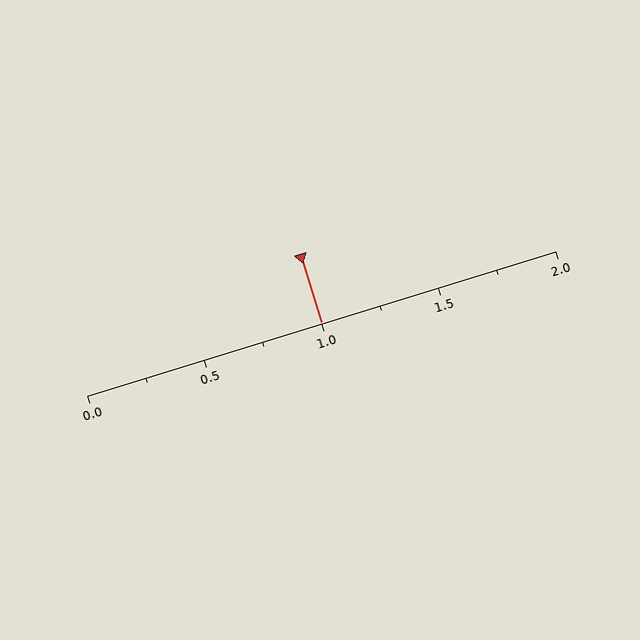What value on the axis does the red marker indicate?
The marker indicates approximately 1.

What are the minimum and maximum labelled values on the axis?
The axis runs from 0.0 to 2.0.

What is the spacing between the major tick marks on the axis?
The major ticks are spaced 0.5 apart.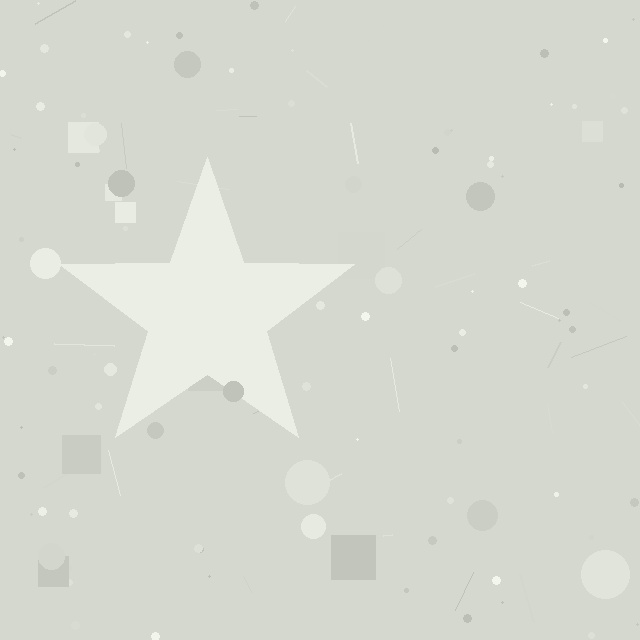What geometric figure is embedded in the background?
A star is embedded in the background.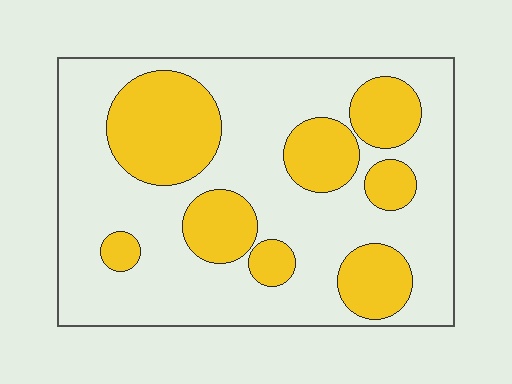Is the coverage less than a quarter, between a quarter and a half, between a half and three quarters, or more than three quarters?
Between a quarter and a half.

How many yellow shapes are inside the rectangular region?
8.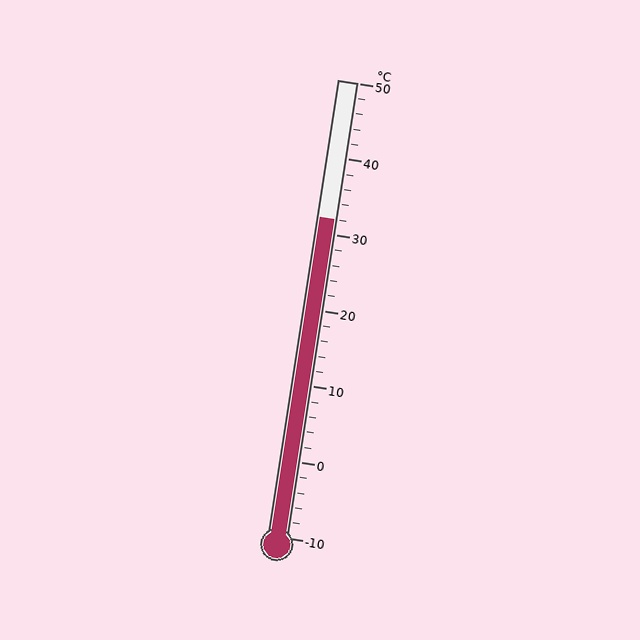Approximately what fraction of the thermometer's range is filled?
The thermometer is filled to approximately 70% of its range.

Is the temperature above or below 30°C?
The temperature is above 30°C.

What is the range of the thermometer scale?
The thermometer scale ranges from -10°C to 50°C.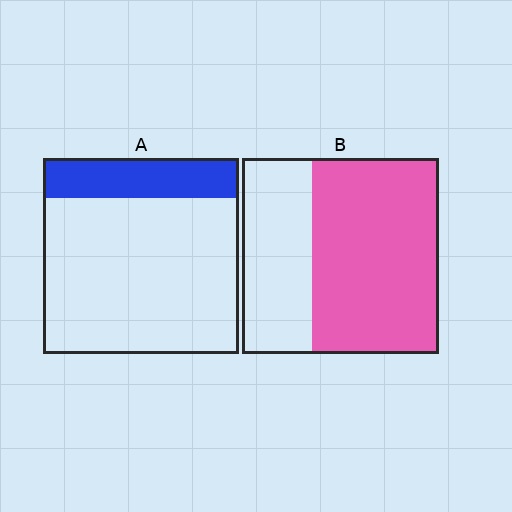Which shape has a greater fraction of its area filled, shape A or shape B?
Shape B.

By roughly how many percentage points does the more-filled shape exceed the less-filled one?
By roughly 45 percentage points (B over A).